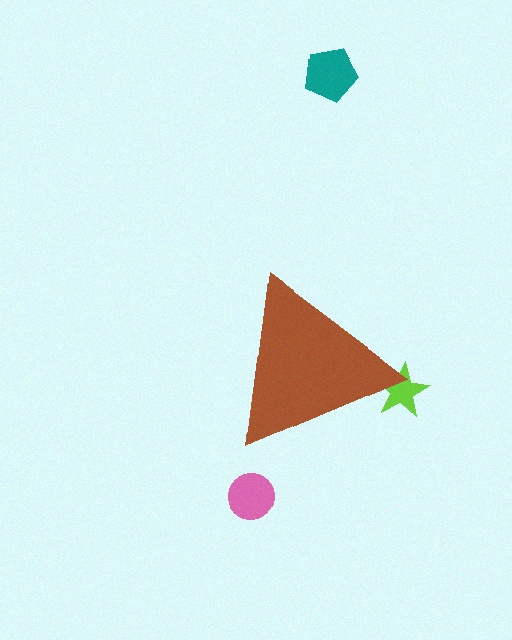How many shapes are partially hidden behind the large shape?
1 shape is partially hidden.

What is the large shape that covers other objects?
A brown triangle.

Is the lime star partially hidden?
Yes, the lime star is partially hidden behind the brown triangle.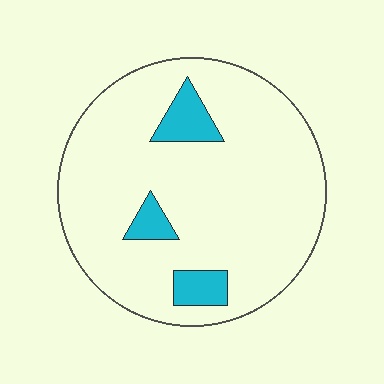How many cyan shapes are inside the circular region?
3.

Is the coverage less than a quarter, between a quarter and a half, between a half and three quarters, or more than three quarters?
Less than a quarter.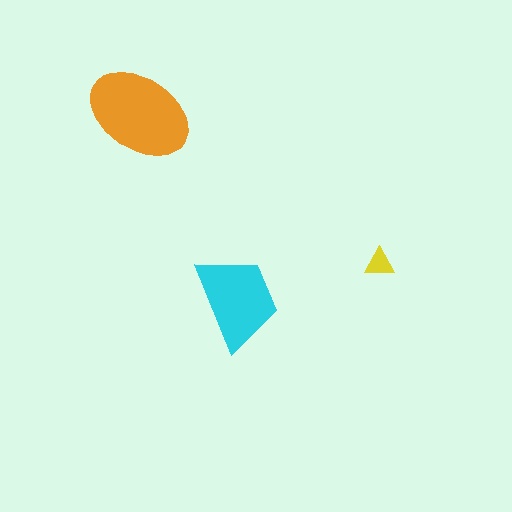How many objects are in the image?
There are 3 objects in the image.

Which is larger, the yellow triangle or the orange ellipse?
The orange ellipse.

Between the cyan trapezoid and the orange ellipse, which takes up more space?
The orange ellipse.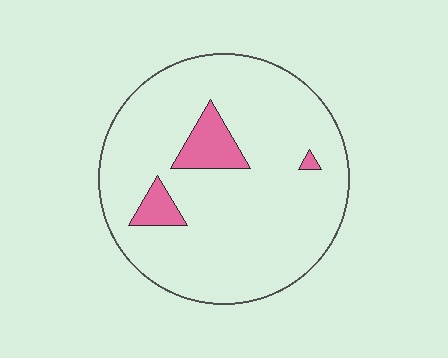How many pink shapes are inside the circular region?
3.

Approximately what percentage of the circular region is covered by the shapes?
Approximately 10%.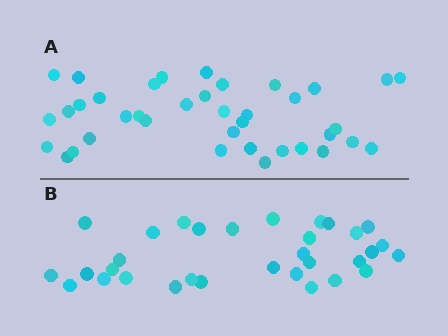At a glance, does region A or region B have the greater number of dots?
Region A (the top region) has more dots.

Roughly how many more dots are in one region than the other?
Region A has about 6 more dots than region B.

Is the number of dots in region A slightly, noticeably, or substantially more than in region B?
Region A has only slightly more — the two regions are fairly close. The ratio is roughly 1.2 to 1.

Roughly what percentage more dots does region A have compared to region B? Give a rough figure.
About 20% more.